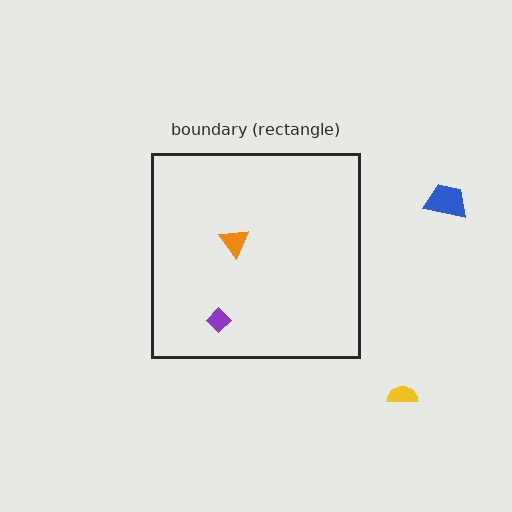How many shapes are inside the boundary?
2 inside, 2 outside.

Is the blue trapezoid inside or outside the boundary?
Outside.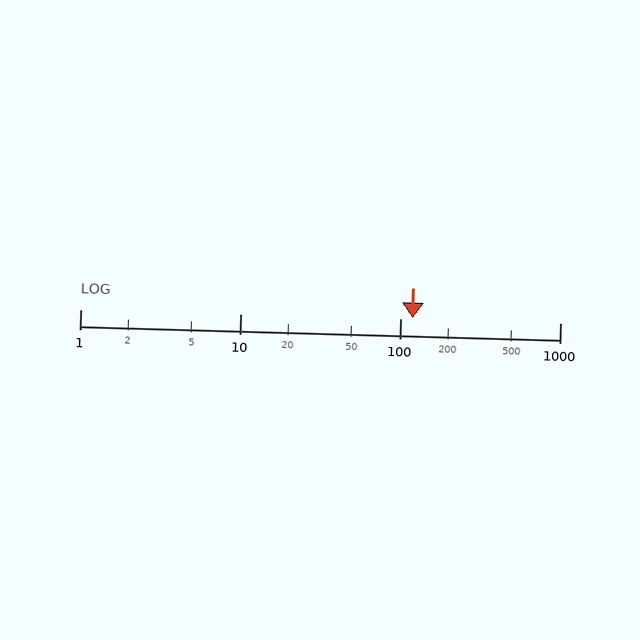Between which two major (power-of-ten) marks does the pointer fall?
The pointer is between 100 and 1000.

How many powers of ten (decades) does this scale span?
The scale spans 3 decades, from 1 to 1000.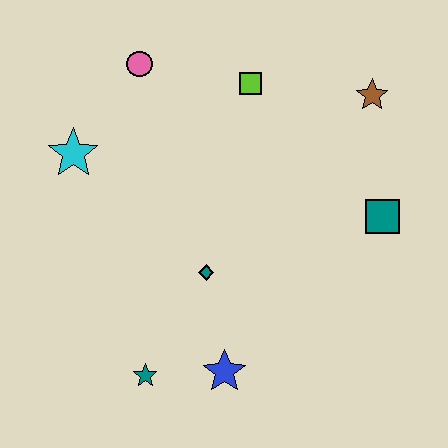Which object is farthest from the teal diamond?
The brown star is farthest from the teal diamond.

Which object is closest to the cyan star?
The pink circle is closest to the cyan star.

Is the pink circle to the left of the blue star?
Yes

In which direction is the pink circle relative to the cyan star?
The pink circle is above the cyan star.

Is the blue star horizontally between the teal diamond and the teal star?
No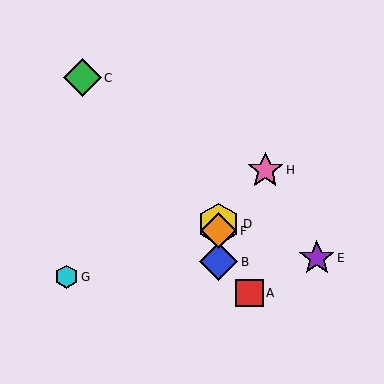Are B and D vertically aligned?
Yes, both are at x≈219.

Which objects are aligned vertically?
Objects B, D, F are aligned vertically.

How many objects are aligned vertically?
3 objects (B, D, F) are aligned vertically.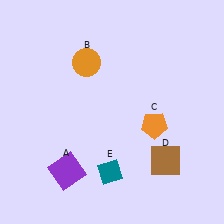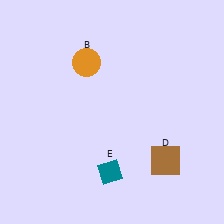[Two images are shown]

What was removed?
The orange pentagon (C), the purple square (A) were removed in Image 2.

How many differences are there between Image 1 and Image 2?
There are 2 differences between the two images.